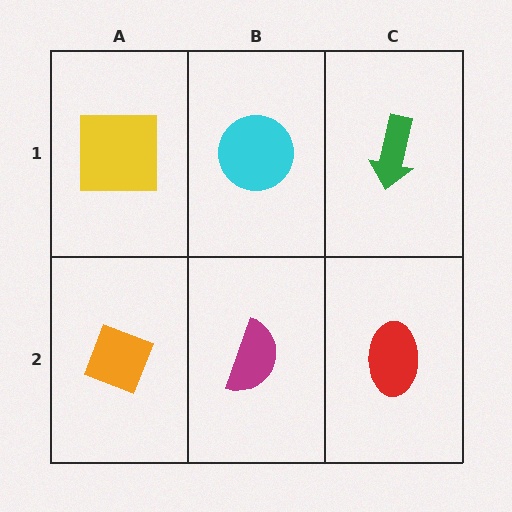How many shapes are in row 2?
3 shapes.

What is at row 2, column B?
A magenta semicircle.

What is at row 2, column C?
A red ellipse.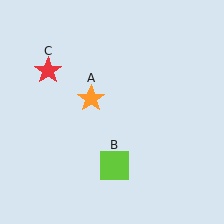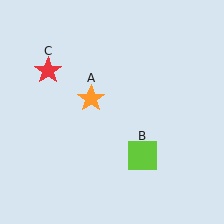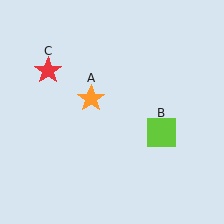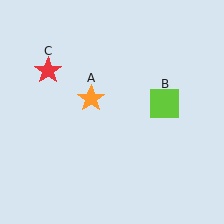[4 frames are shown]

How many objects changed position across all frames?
1 object changed position: lime square (object B).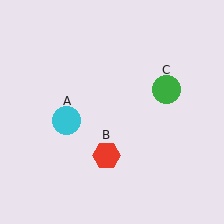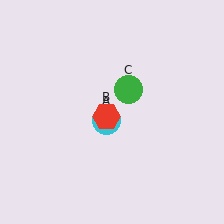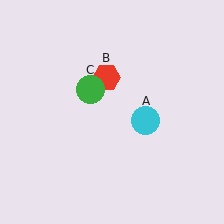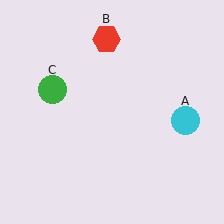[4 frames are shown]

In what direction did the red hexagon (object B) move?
The red hexagon (object B) moved up.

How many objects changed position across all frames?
3 objects changed position: cyan circle (object A), red hexagon (object B), green circle (object C).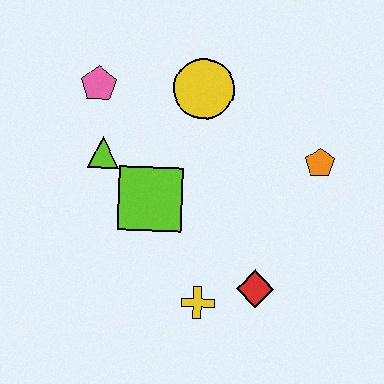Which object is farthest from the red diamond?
The pink pentagon is farthest from the red diamond.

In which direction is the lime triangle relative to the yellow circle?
The lime triangle is to the left of the yellow circle.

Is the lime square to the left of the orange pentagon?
Yes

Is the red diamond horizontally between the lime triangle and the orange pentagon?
Yes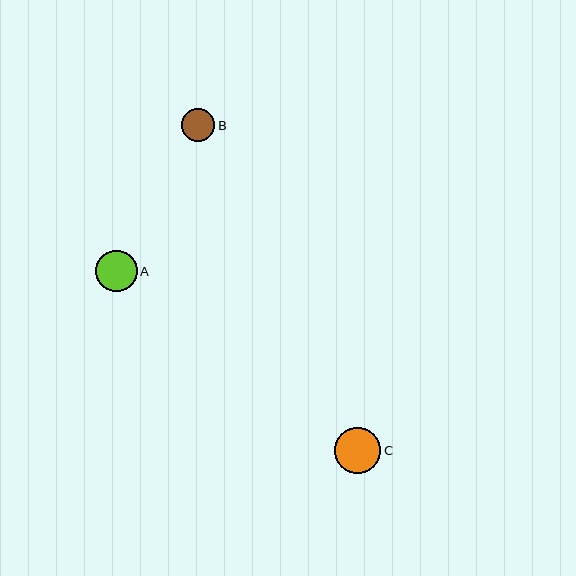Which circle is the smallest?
Circle B is the smallest with a size of approximately 33 pixels.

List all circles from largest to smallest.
From largest to smallest: C, A, B.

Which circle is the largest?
Circle C is the largest with a size of approximately 46 pixels.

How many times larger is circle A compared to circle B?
Circle A is approximately 1.2 times the size of circle B.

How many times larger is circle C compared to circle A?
Circle C is approximately 1.1 times the size of circle A.